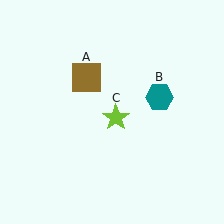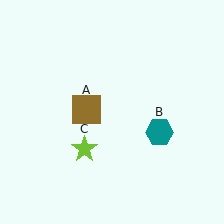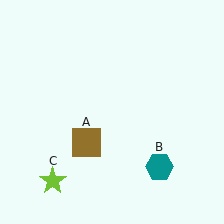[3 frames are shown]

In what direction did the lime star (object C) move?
The lime star (object C) moved down and to the left.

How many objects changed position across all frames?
3 objects changed position: brown square (object A), teal hexagon (object B), lime star (object C).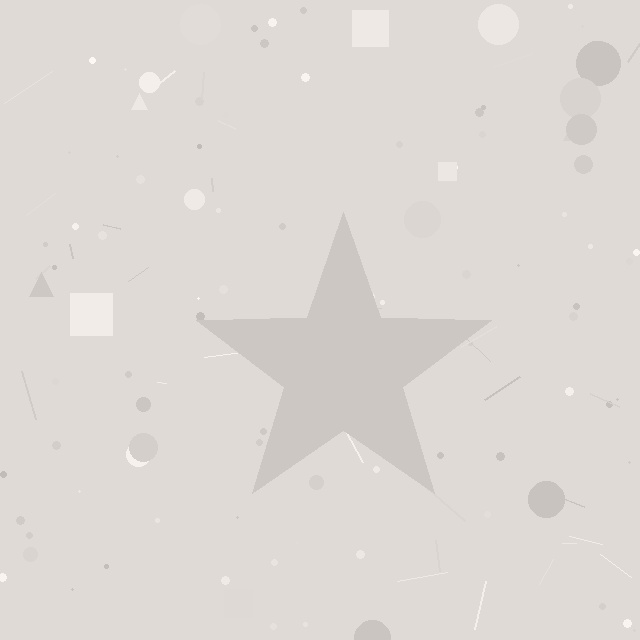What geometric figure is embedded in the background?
A star is embedded in the background.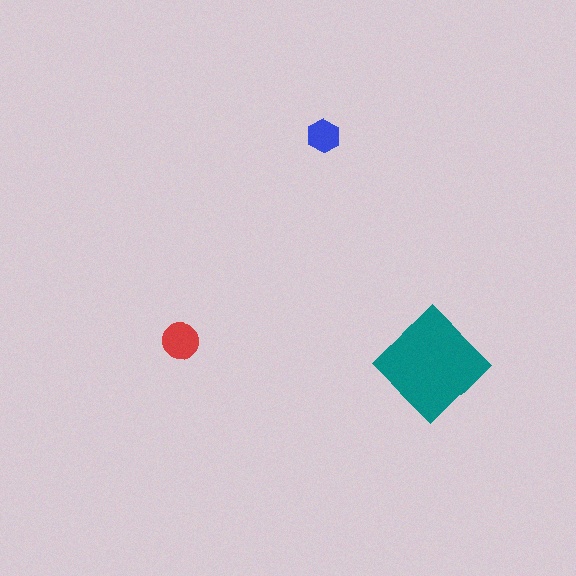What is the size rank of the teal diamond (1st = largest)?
1st.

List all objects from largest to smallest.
The teal diamond, the red circle, the blue hexagon.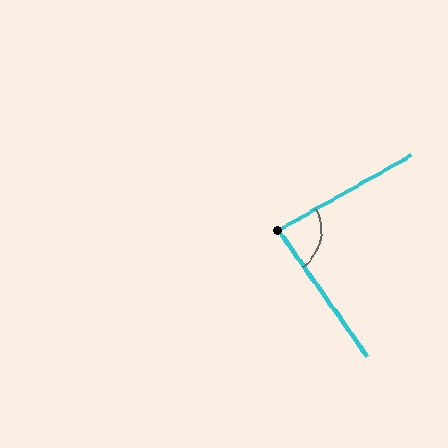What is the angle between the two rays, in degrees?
Approximately 84 degrees.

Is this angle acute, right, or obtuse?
It is acute.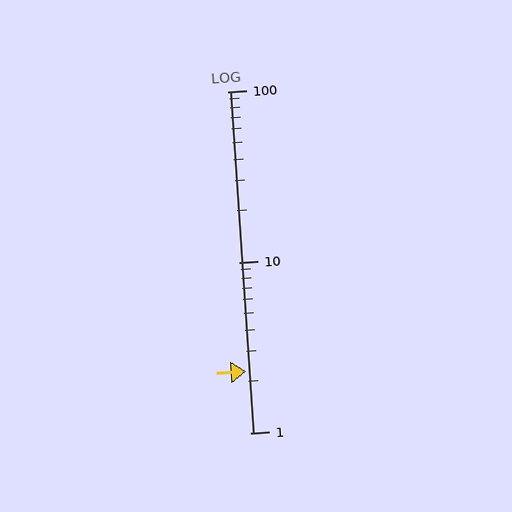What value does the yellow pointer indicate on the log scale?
The pointer indicates approximately 2.3.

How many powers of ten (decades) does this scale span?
The scale spans 2 decades, from 1 to 100.